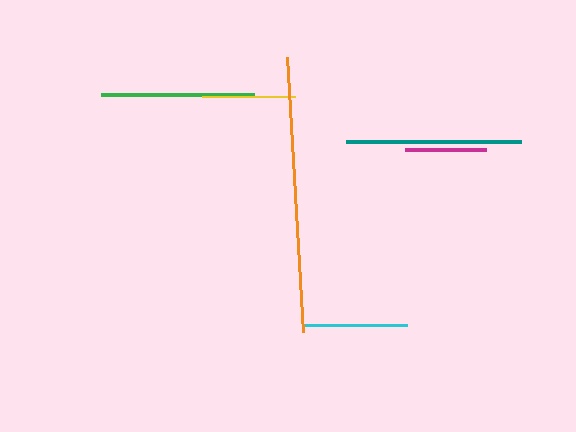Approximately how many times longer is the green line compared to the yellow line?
The green line is approximately 1.6 times the length of the yellow line.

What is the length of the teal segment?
The teal segment is approximately 174 pixels long.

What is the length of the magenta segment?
The magenta segment is approximately 80 pixels long.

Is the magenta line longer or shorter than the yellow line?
The yellow line is longer than the magenta line.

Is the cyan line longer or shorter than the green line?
The green line is longer than the cyan line.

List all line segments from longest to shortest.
From longest to shortest: orange, teal, green, cyan, yellow, magenta.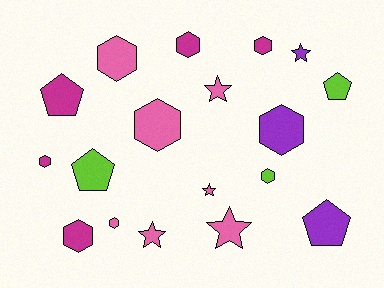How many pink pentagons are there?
There are no pink pentagons.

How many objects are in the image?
There are 18 objects.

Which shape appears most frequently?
Hexagon, with 9 objects.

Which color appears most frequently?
Pink, with 7 objects.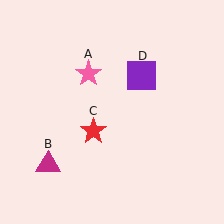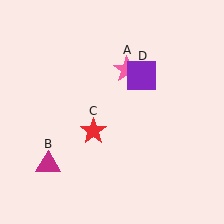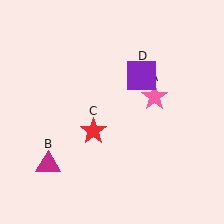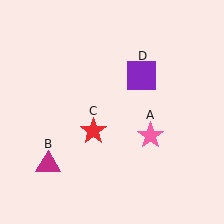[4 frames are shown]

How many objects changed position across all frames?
1 object changed position: pink star (object A).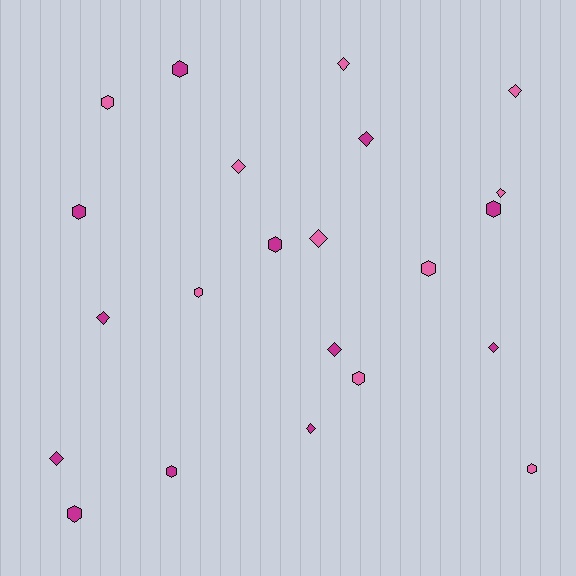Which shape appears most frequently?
Diamond, with 11 objects.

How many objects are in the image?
There are 22 objects.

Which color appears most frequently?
Magenta, with 12 objects.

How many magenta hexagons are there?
There are 6 magenta hexagons.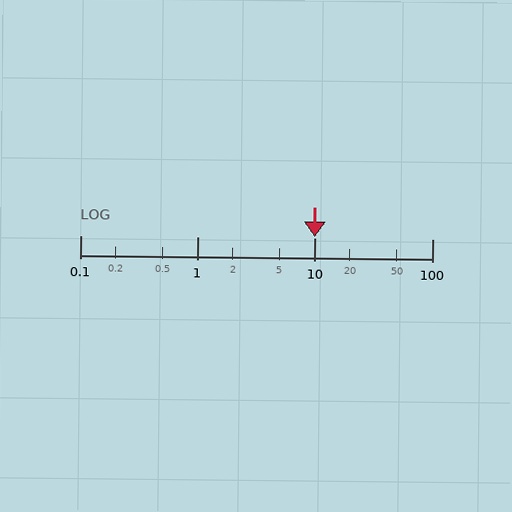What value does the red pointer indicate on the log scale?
The pointer indicates approximately 10.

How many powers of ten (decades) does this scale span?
The scale spans 3 decades, from 0.1 to 100.